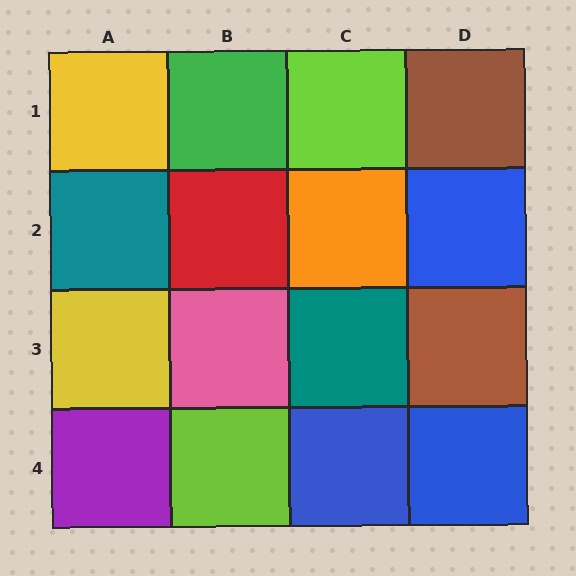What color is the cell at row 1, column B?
Green.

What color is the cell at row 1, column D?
Brown.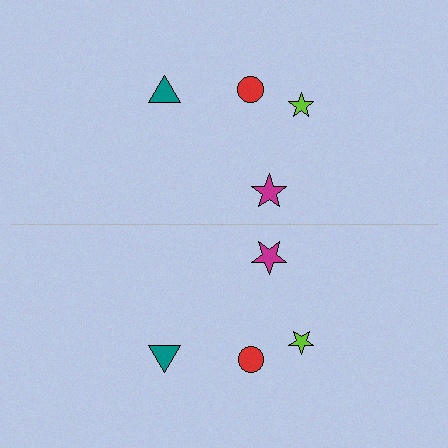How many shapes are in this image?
There are 8 shapes in this image.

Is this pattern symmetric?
Yes, this pattern has bilateral (reflection) symmetry.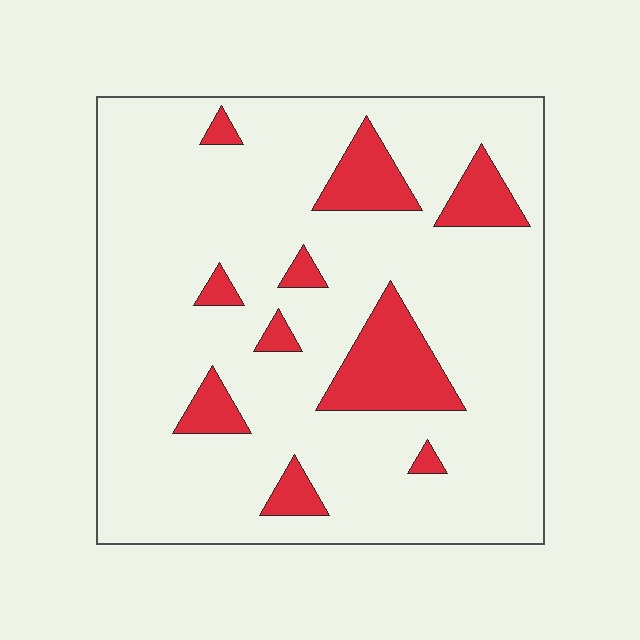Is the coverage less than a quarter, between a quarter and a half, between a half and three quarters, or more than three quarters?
Less than a quarter.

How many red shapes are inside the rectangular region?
10.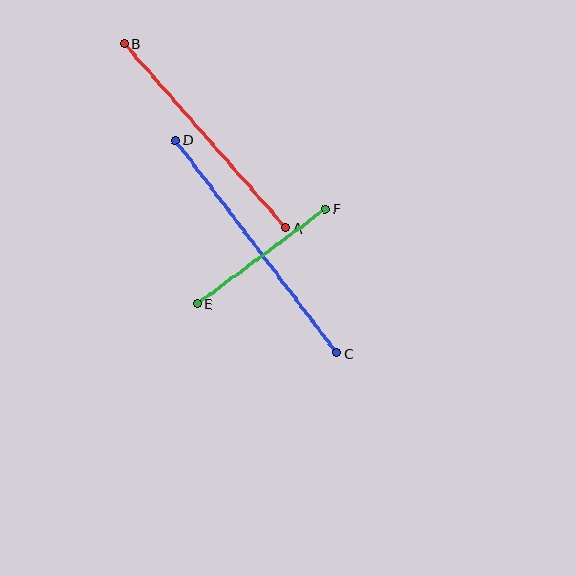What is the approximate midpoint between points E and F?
The midpoint is at approximately (262, 256) pixels.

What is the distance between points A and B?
The distance is approximately 244 pixels.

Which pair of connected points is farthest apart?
Points C and D are farthest apart.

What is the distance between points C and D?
The distance is approximately 267 pixels.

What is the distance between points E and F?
The distance is approximately 159 pixels.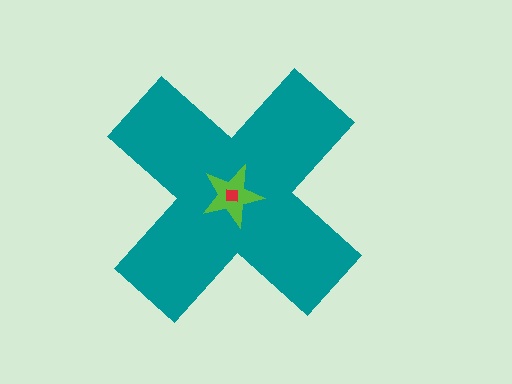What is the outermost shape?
The teal cross.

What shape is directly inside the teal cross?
The lime star.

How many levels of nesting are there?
3.